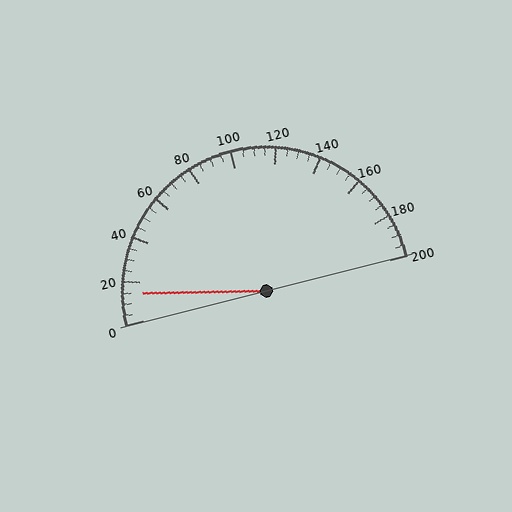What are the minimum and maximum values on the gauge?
The gauge ranges from 0 to 200.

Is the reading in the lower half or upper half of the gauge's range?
The reading is in the lower half of the range (0 to 200).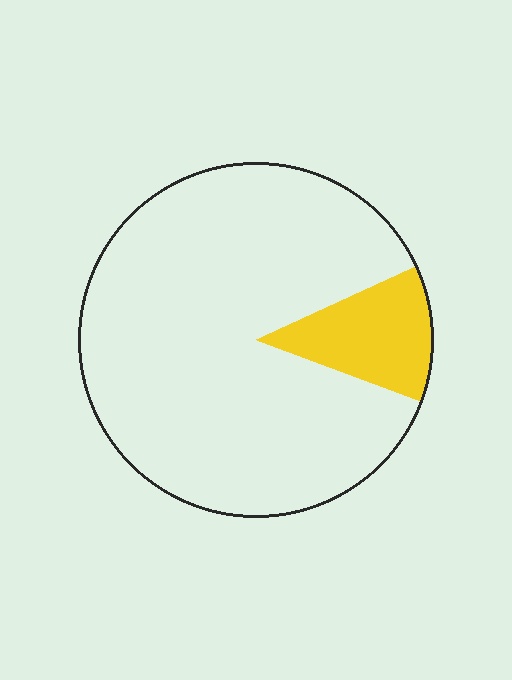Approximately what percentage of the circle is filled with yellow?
Approximately 15%.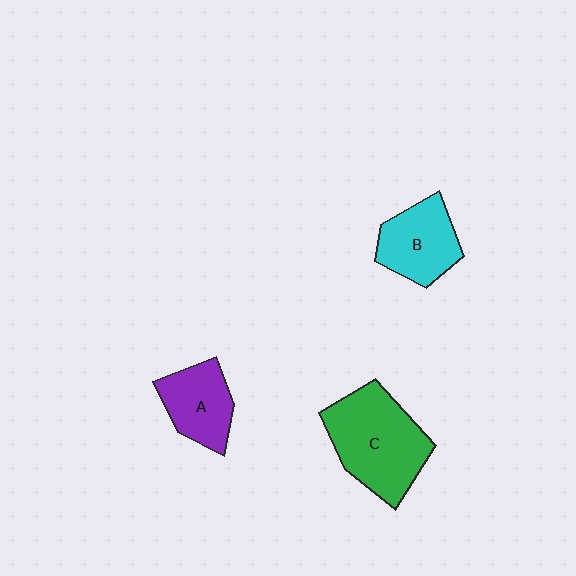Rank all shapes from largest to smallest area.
From largest to smallest: C (green), B (cyan), A (purple).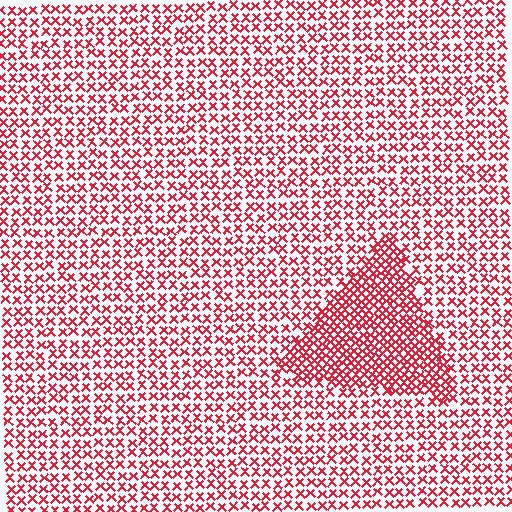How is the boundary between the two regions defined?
The boundary is defined by a change in element density (approximately 1.9x ratio). All elements are the same color, size, and shape.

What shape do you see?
I see a triangle.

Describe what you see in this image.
The image contains small red elements arranged at two different densities. A triangle-shaped region is visible where the elements are more densely packed than the surrounding area.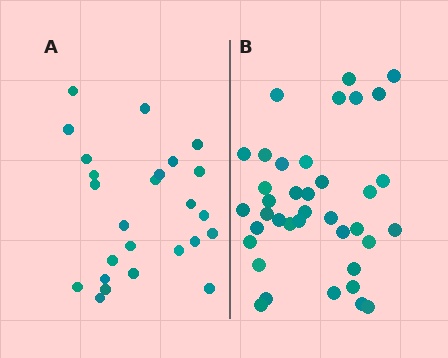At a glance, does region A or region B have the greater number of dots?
Region B (the right region) has more dots.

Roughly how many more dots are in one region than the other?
Region B has approximately 15 more dots than region A.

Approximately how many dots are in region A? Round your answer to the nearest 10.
About 20 dots. (The exact count is 25, which rounds to 20.)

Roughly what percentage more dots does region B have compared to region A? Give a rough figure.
About 50% more.